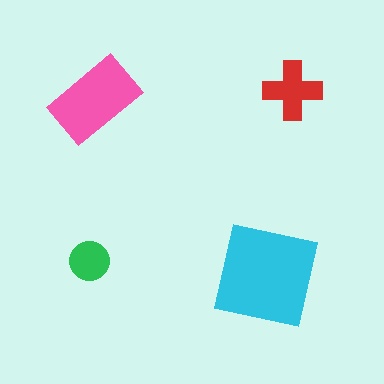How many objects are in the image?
There are 4 objects in the image.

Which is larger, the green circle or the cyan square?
The cyan square.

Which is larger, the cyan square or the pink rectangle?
The cyan square.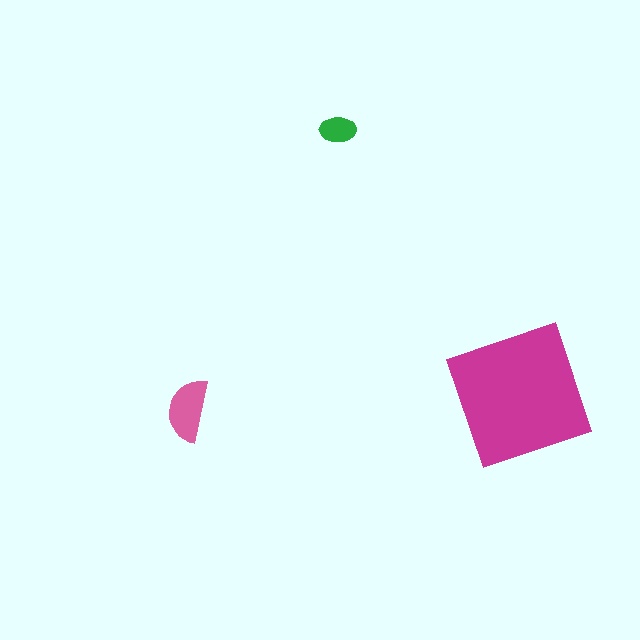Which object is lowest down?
The pink semicircle is bottommost.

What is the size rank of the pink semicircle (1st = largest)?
2nd.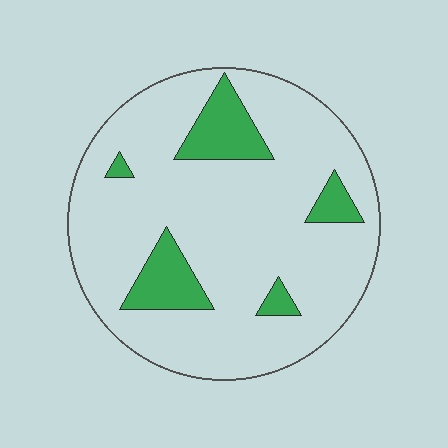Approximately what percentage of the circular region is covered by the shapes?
Approximately 15%.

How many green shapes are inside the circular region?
5.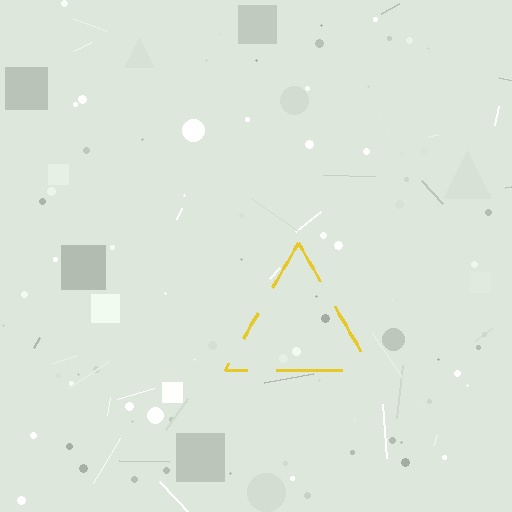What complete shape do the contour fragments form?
The contour fragments form a triangle.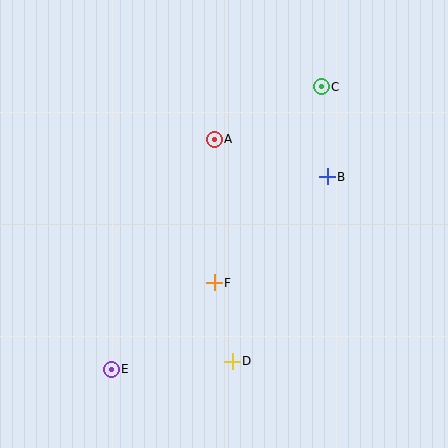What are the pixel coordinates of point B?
Point B is at (327, 177).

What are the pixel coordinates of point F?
Point F is at (214, 283).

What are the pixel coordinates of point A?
Point A is at (214, 139).